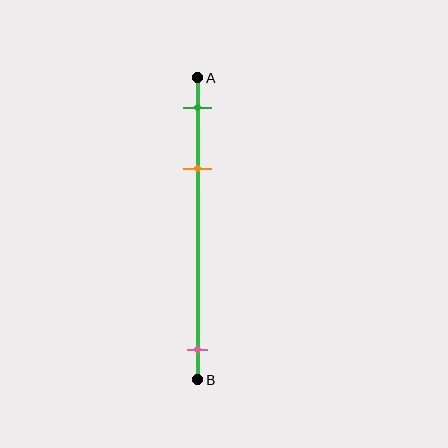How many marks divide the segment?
There are 3 marks dividing the segment.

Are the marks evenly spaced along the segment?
No, the marks are not evenly spaced.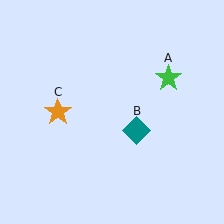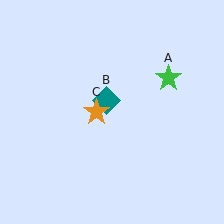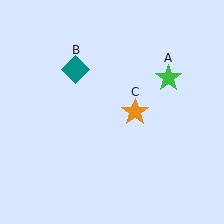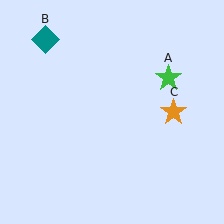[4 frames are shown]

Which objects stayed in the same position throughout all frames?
Green star (object A) remained stationary.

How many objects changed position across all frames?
2 objects changed position: teal diamond (object B), orange star (object C).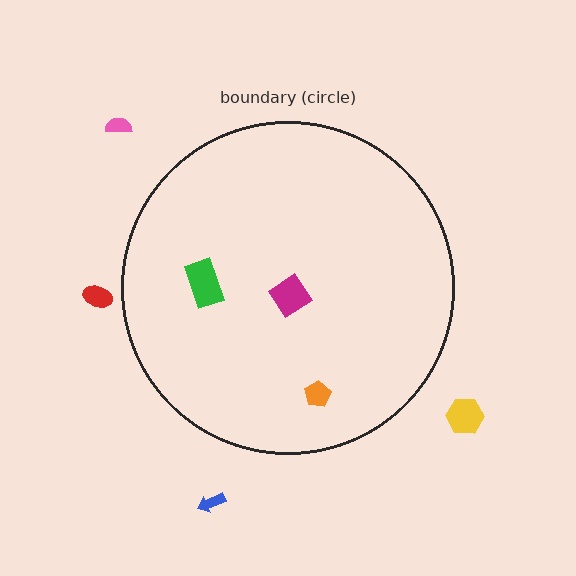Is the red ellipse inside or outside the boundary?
Outside.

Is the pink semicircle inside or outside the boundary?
Outside.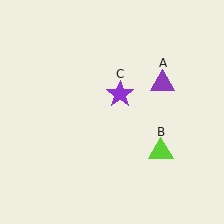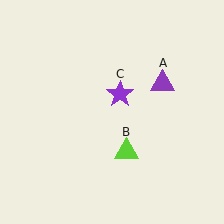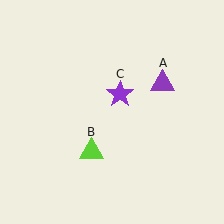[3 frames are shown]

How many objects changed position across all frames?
1 object changed position: lime triangle (object B).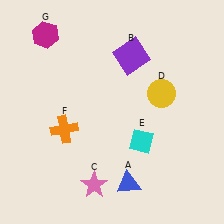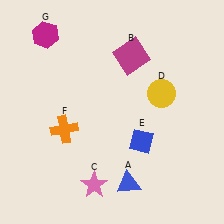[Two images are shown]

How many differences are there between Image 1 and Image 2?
There are 2 differences between the two images.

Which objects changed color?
B changed from purple to magenta. E changed from cyan to blue.